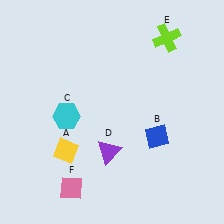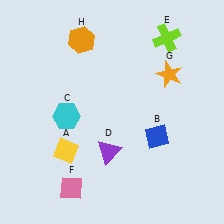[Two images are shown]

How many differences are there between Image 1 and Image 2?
There are 2 differences between the two images.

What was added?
An orange star (G), an orange hexagon (H) were added in Image 2.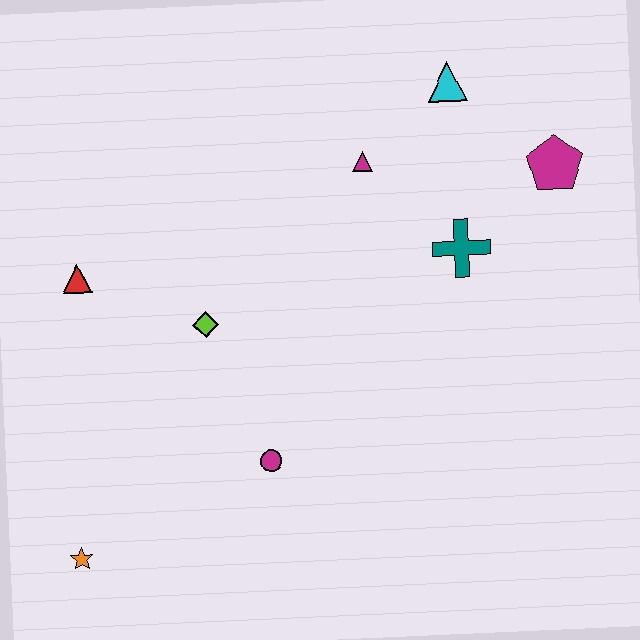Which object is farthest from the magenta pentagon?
The orange star is farthest from the magenta pentagon.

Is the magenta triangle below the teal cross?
No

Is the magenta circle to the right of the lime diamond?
Yes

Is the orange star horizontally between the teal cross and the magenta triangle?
No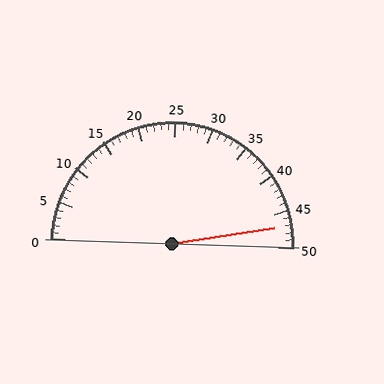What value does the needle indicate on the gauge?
The needle indicates approximately 47.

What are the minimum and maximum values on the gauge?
The gauge ranges from 0 to 50.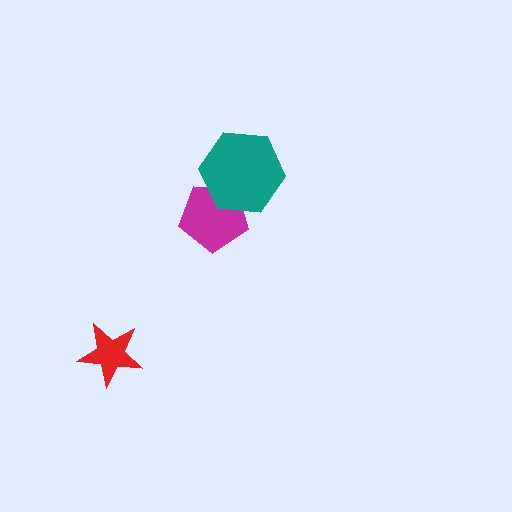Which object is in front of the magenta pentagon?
The teal hexagon is in front of the magenta pentagon.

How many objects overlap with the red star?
0 objects overlap with the red star.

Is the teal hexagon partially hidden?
No, no other shape covers it.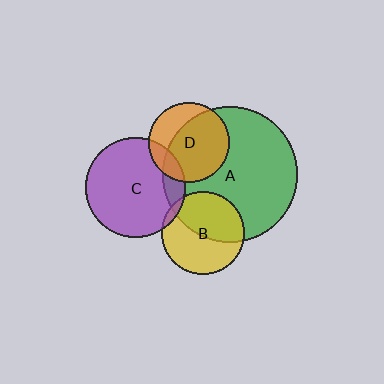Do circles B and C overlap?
Yes.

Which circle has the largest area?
Circle A (green).